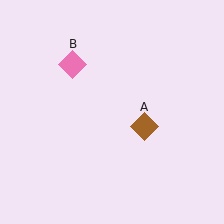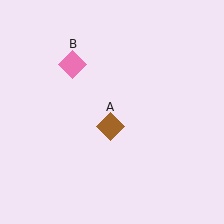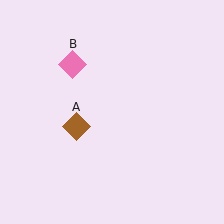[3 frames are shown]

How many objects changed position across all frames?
1 object changed position: brown diamond (object A).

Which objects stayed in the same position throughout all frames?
Pink diamond (object B) remained stationary.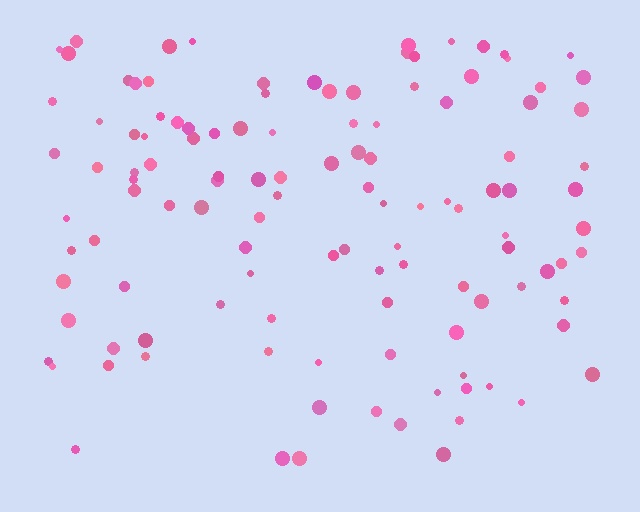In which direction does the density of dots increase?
From bottom to top, with the top side densest.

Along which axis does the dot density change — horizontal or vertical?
Vertical.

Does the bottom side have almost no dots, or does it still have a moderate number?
Still a moderate number, just noticeably fewer than the top.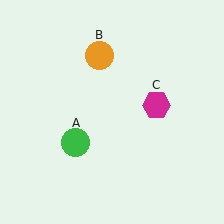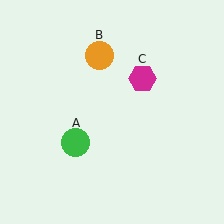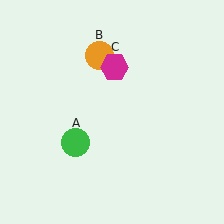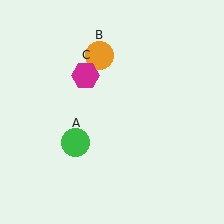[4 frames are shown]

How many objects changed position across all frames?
1 object changed position: magenta hexagon (object C).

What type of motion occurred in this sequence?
The magenta hexagon (object C) rotated counterclockwise around the center of the scene.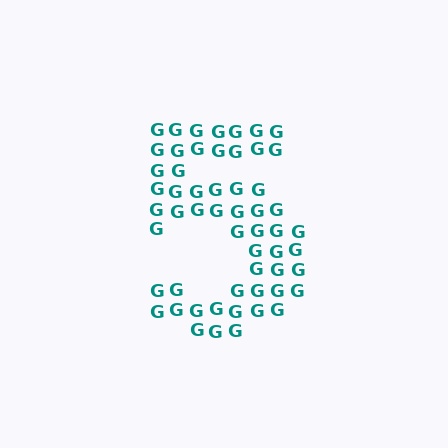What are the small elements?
The small elements are letter G's.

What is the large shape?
The large shape is the digit 5.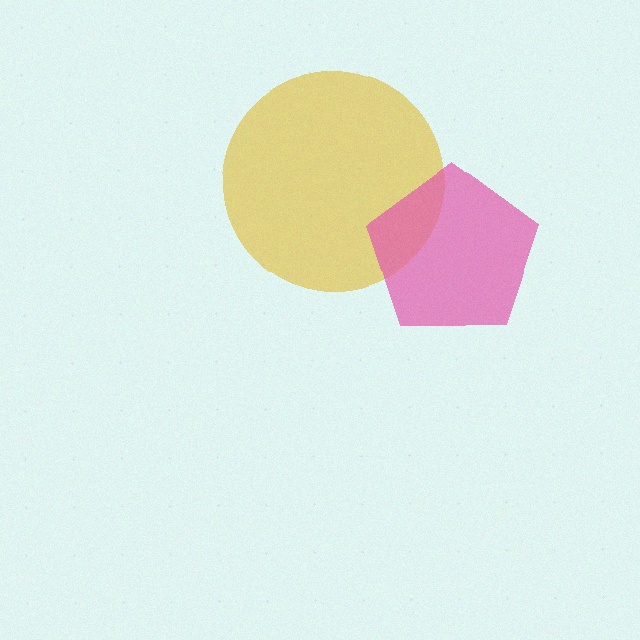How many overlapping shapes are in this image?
There are 2 overlapping shapes in the image.